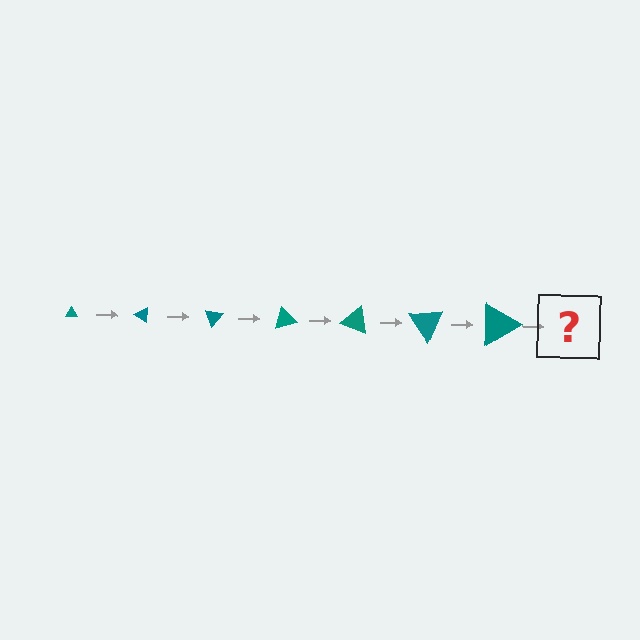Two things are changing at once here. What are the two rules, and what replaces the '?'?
The two rules are that the triangle grows larger each step and it rotates 35 degrees each step. The '?' should be a triangle, larger than the previous one and rotated 245 degrees from the start.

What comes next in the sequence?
The next element should be a triangle, larger than the previous one and rotated 245 degrees from the start.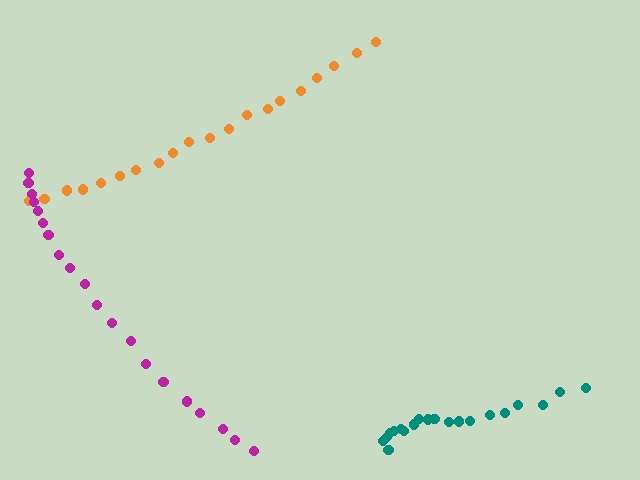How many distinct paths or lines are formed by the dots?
There are 3 distinct paths.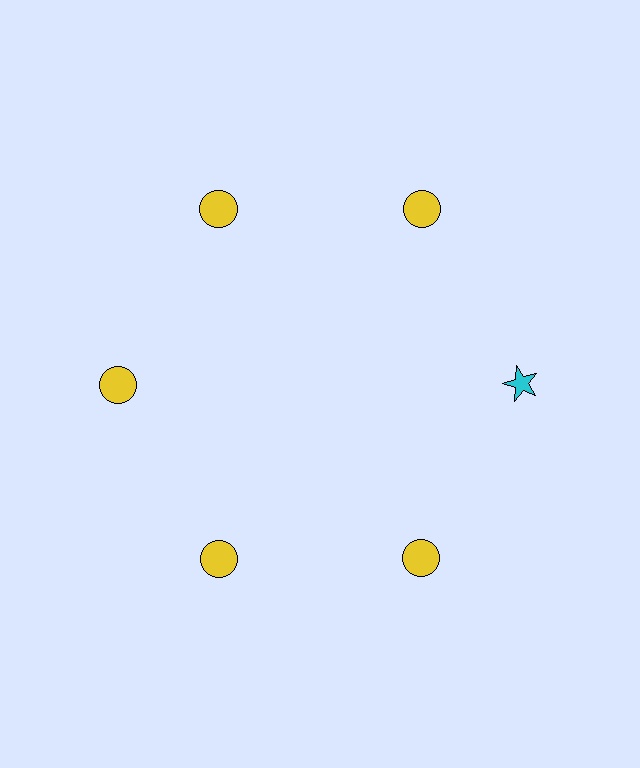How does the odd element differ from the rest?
It differs in both color (cyan instead of yellow) and shape (star instead of circle).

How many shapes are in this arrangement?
There are 6 shapes arranged in a ring pattern.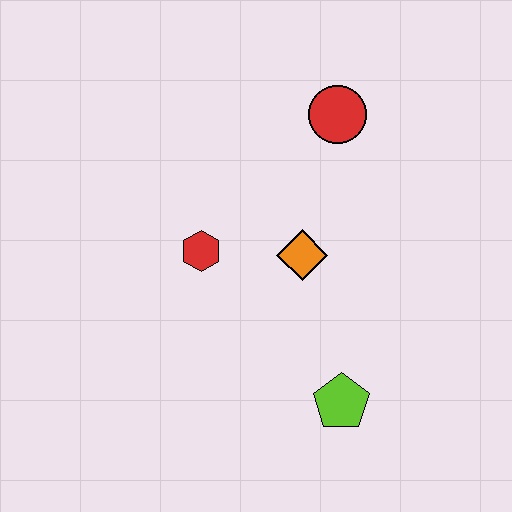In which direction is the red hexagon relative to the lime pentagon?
The red hexagon is above the lime pentagon.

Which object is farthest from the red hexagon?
The lime pentagon is farthest from the red hexagon.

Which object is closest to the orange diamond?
The red hexagon is closest to the orange diamond.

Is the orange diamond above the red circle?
No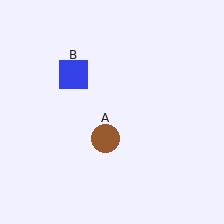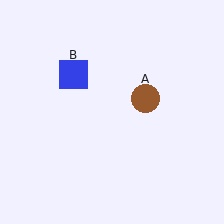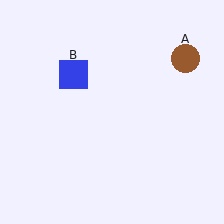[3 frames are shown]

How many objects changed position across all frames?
1 object changed position: brown circle (object A).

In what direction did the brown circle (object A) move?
The brown circle (object A) moved up and to the right.